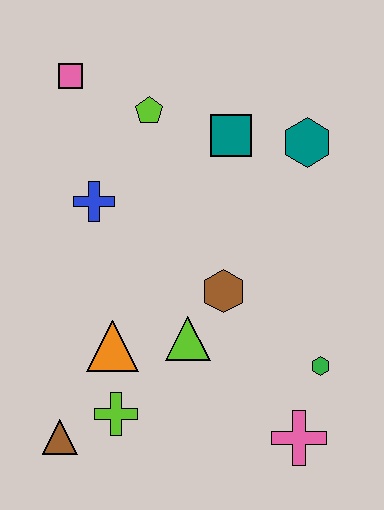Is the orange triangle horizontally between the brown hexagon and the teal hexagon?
No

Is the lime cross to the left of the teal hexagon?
Yes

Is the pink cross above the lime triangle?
No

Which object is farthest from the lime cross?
The pink square is farthest from the lime cross.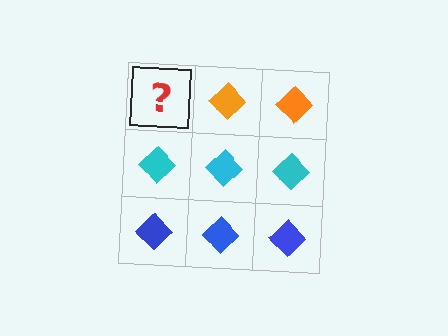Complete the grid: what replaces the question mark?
The question mark should be replaced with an orange diamond.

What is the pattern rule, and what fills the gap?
The rule is that each row has a consistent color. The gap should be filled with an orange diamond.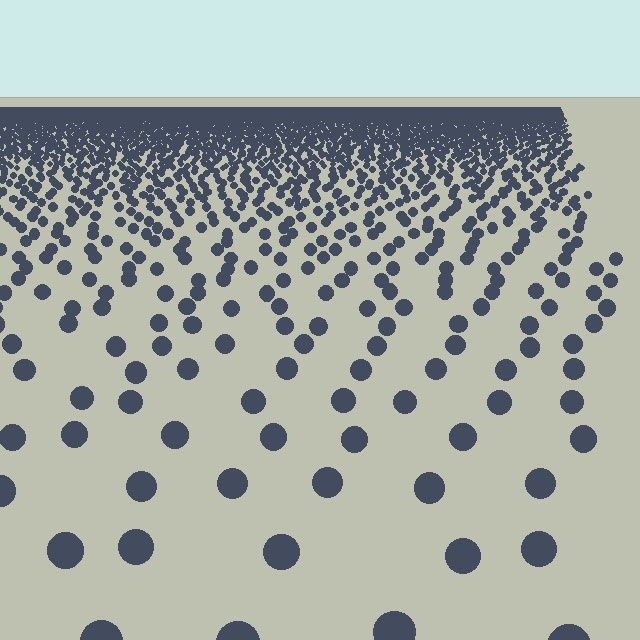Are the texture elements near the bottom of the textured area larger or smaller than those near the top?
Larger. Near the bottom, elements are closer to the viewer and appear at a bigger on-screen size.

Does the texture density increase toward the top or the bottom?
Density increases toward the top.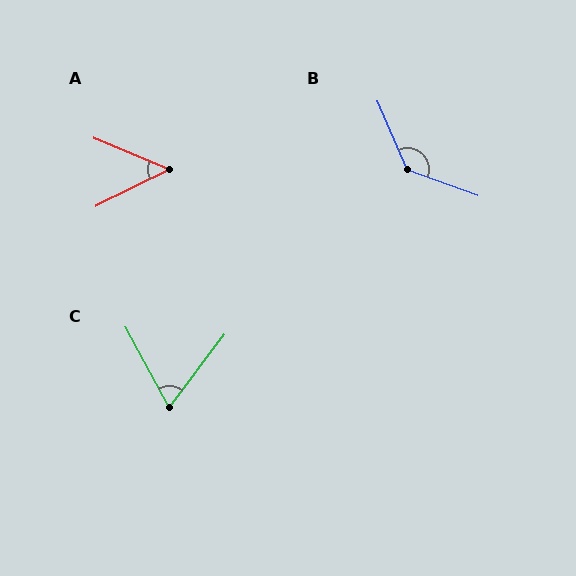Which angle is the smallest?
A, at approximately 49 degrees.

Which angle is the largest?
B, at approximately 134 degrees.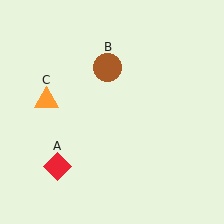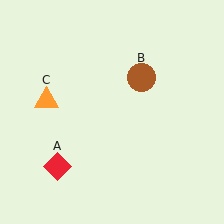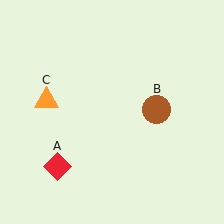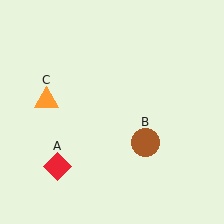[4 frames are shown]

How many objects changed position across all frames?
1 object changed position: brown circle (object B).